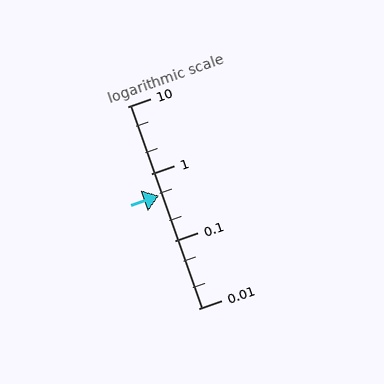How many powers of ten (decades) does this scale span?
The scale spans 3 decades, from 0.01 to 10.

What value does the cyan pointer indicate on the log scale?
The pointer indicates approximately 0.47.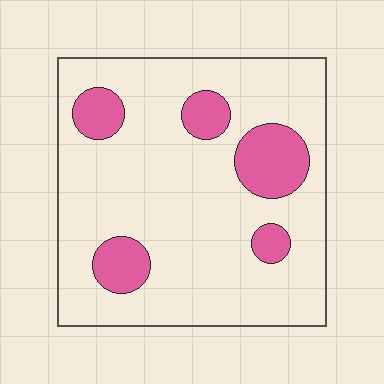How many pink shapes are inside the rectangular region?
5.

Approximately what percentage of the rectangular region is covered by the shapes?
Approximately 15%.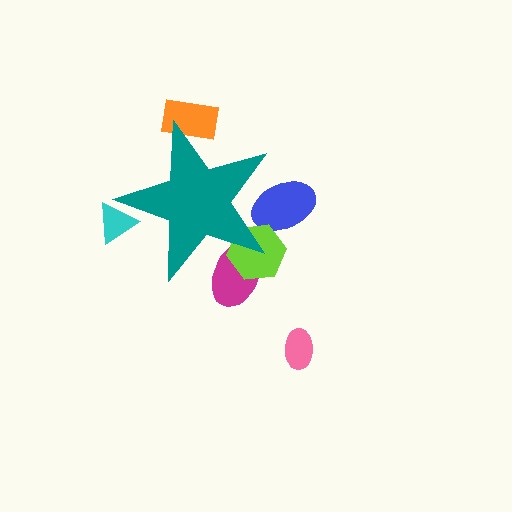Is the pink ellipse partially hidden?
No, the pink ellipse is fully visible.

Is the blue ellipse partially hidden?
Yes, the blue ellipse is partially hidden behind the teal star.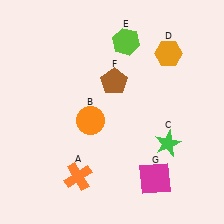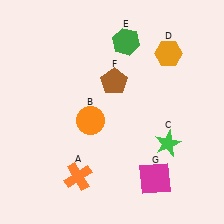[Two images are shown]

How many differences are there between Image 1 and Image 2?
There is 1 difference between the two images.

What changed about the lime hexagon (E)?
In Image 1, E is lime. In Image 2, it changed to green.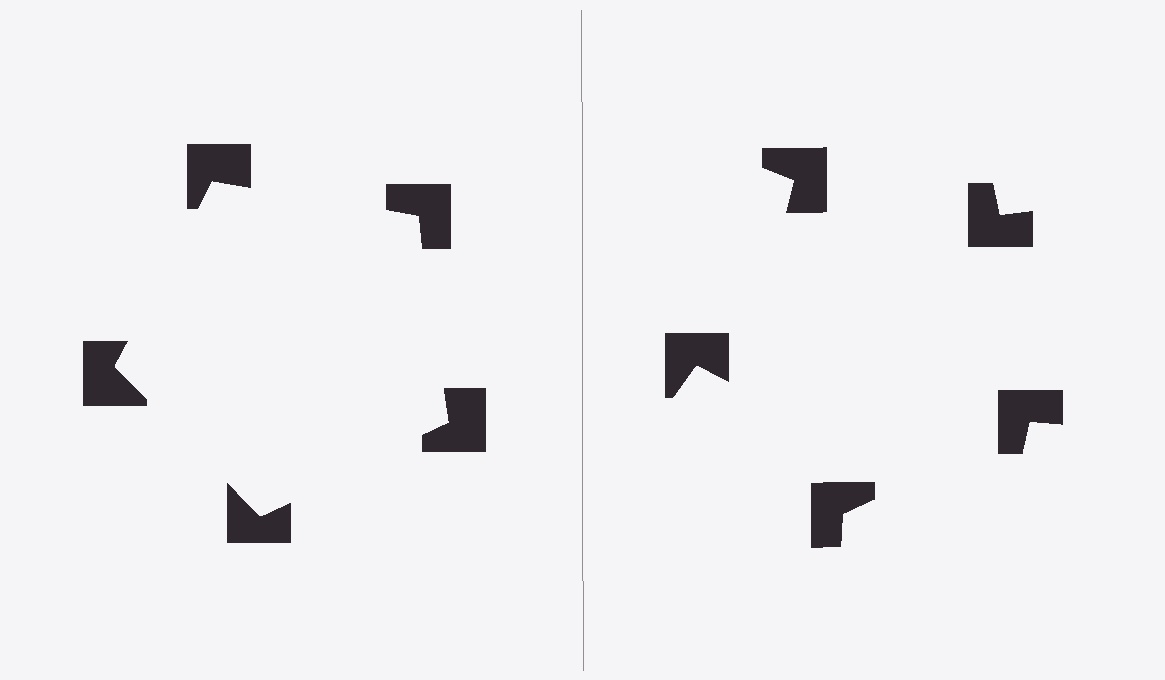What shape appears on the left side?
An illusory pentagon.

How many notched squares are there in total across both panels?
10 — 5 on each side.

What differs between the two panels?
The notched squares are positioned identically on both sides; only the wedge orientations differ. On the left they align to a pentagon; on the right they are misaligned.